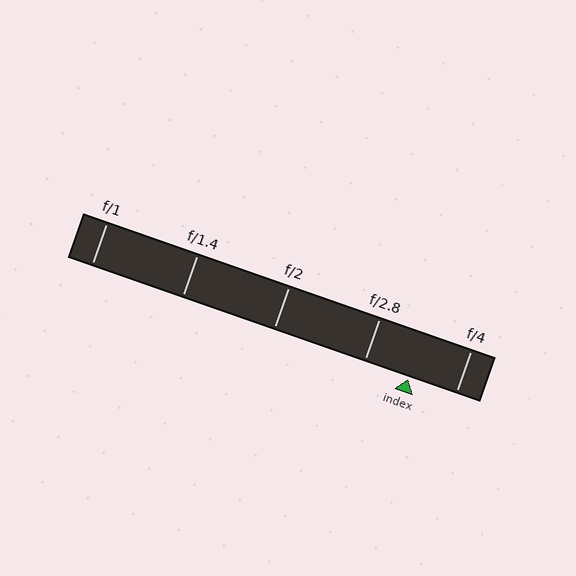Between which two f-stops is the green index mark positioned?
The index mark is between f/2.8 and f/4.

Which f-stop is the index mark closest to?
The index mark is closest to f/2.8.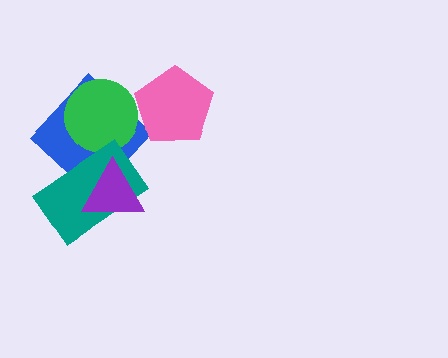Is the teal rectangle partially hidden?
Yes, it is partially covered by another shape.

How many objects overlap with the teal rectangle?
3 objects overlap with the teal rectangle.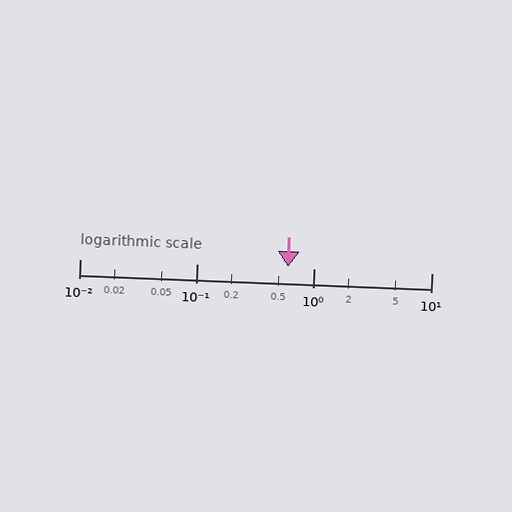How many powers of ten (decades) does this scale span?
The scale spans 3 decades, from 0.01 to 10.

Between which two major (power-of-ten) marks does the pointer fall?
The pointer is between 0.1 and 1.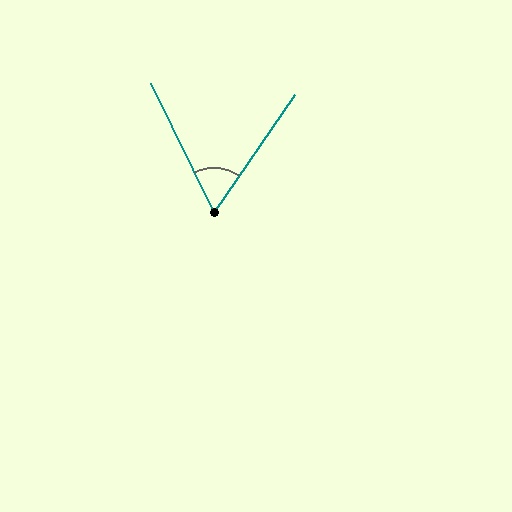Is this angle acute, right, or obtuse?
It is acute.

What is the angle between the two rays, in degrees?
Approximately 60 degrees.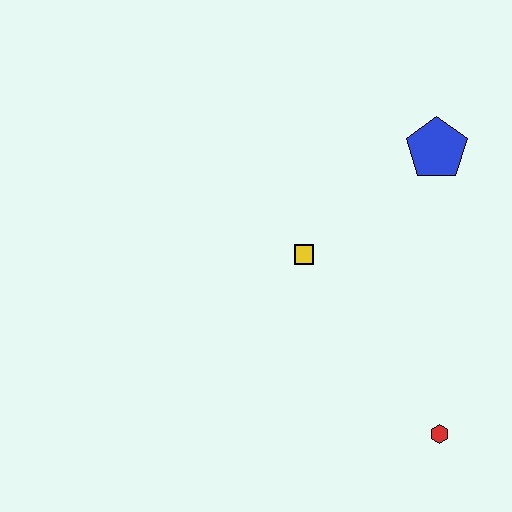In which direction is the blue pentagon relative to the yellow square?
The blue pentagon is to the right of the yellow square.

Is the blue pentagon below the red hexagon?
No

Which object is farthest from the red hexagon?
The blue pentagon is farthest from the red hexagon.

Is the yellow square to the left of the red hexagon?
Yes